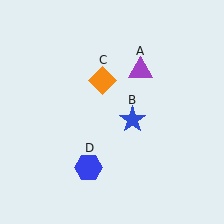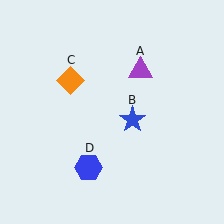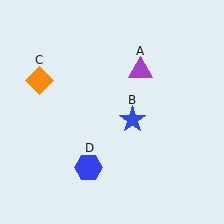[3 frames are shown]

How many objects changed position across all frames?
1 object changed position: orange diamond (object C).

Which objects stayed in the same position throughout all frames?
Purple triangle (object A) and blue star (object B) and blue hexagon (object D) remained stationary.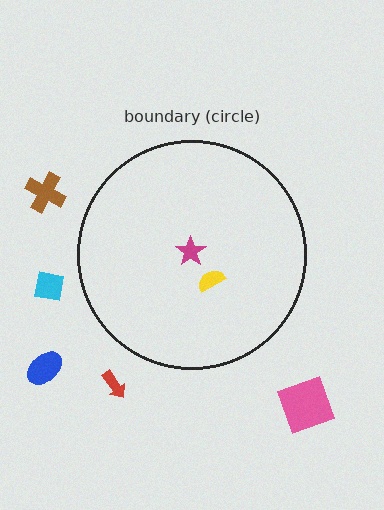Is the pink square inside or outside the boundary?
Outside.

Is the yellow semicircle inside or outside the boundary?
Inside.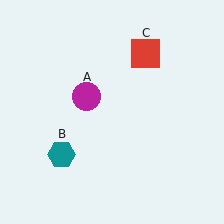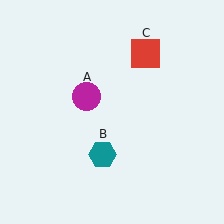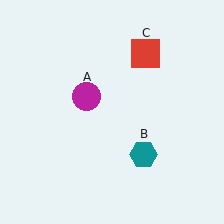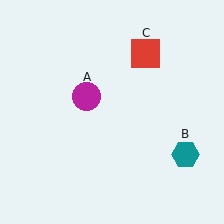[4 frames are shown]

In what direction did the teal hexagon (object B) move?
The teal hexagon (object B) moved right.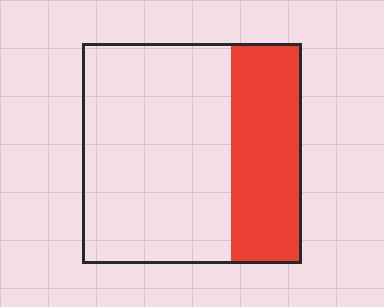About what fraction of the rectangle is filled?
About one third (1/3).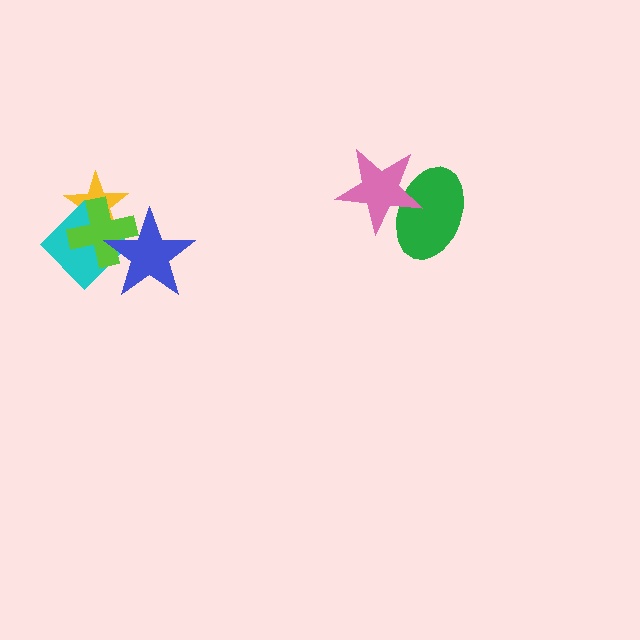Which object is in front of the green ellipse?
The pink star is in front of the green ellipse.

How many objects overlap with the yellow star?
3 objects overlap with the yellow star.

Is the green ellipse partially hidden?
Yes, it is partially covered by another shape.